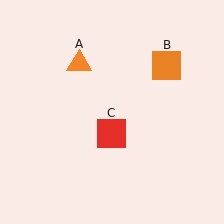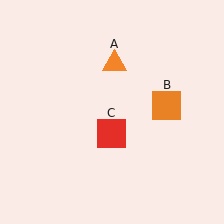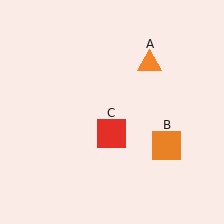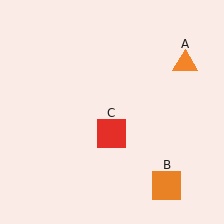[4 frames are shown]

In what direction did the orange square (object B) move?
The orange square (object B) moved down.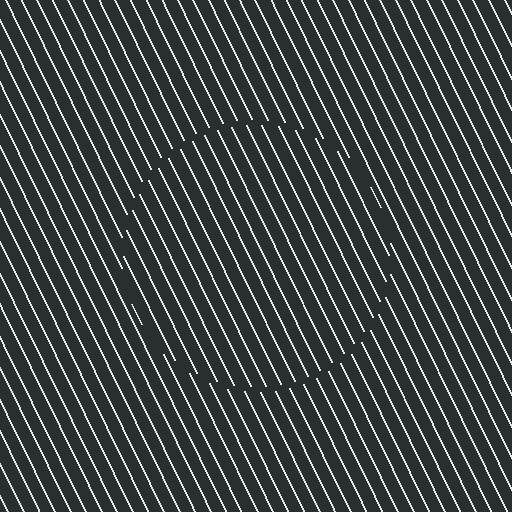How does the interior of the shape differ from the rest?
The interior of the shape contains the same grating, shifted by half a period — the contour is defined by the phase discontinuity where line-ends from the inner and outer gratings abut.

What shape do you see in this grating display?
An illusory circle. The interior of the shape contains the same grating, shifted by half a period — the contour is defined by the phase discontinuity where line-ends from the inner and outer gratings abut.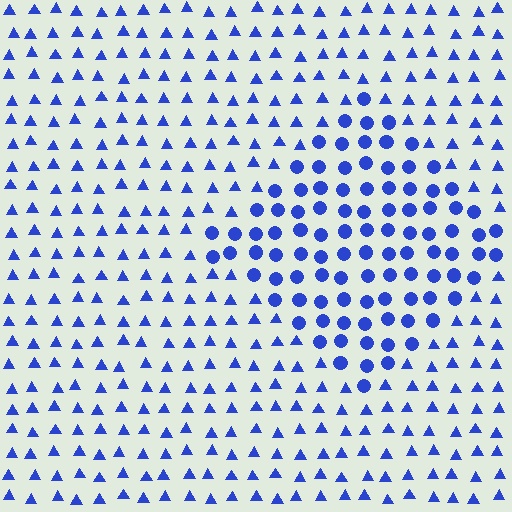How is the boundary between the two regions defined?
The boundary is defined by a change in element shape: circles inside vs. triangles outside. All elements share the same color and spacing.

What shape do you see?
I see a diamond.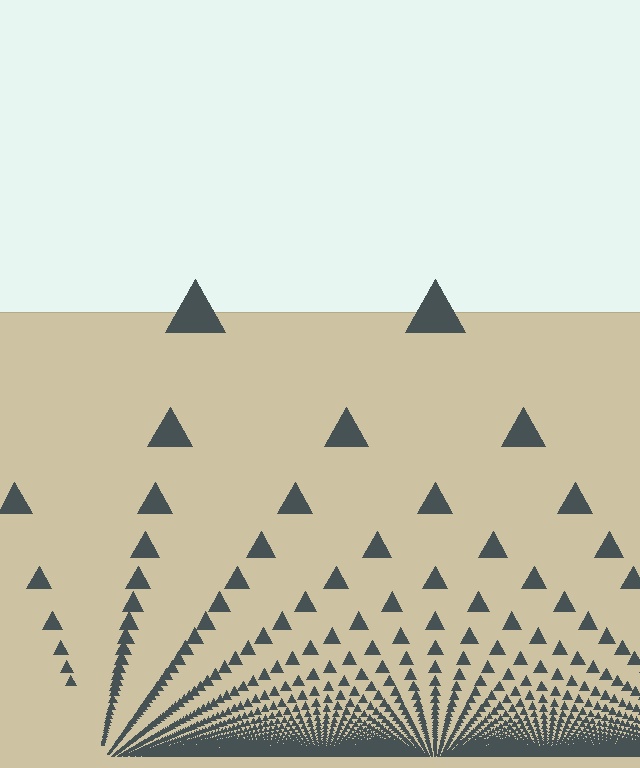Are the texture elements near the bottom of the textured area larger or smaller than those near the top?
Smaller. The gradient is inverted — elements near the bottom are smaller and denser.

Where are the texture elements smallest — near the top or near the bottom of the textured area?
Near the bottom.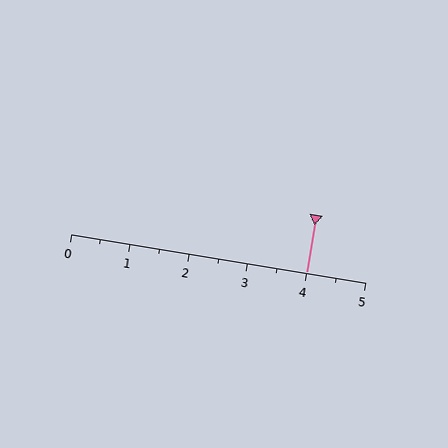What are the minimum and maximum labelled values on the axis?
The axis runs from 0 to 5.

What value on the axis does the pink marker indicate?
The marker indicates approximately 4.